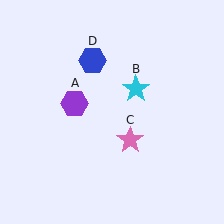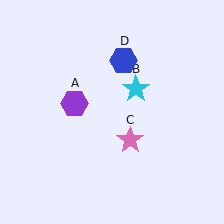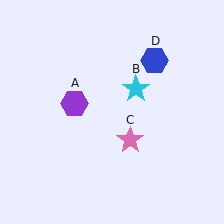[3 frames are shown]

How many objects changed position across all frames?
1 object changed position: blue hexagon (object D).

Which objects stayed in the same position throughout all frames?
Purple hexagon (object A) and cyan star (object B) and pink star (object C) remained stationary.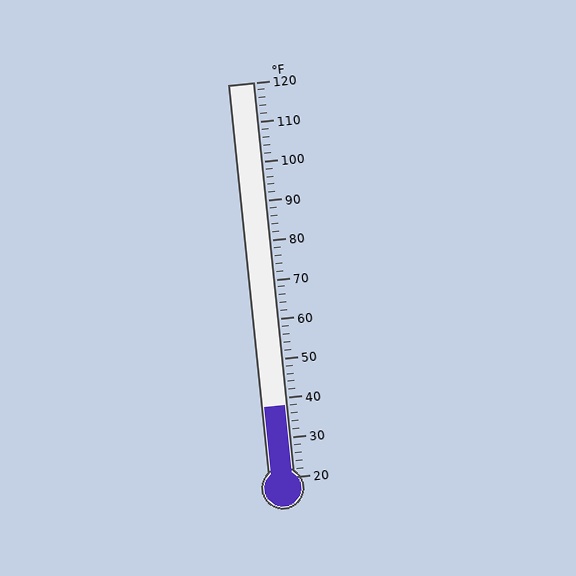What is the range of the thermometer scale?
The thermometer scale ranges from 20°F to 120°F.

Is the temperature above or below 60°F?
The temperature is below 60°F.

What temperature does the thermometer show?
The thermometer shows approximately 38°F.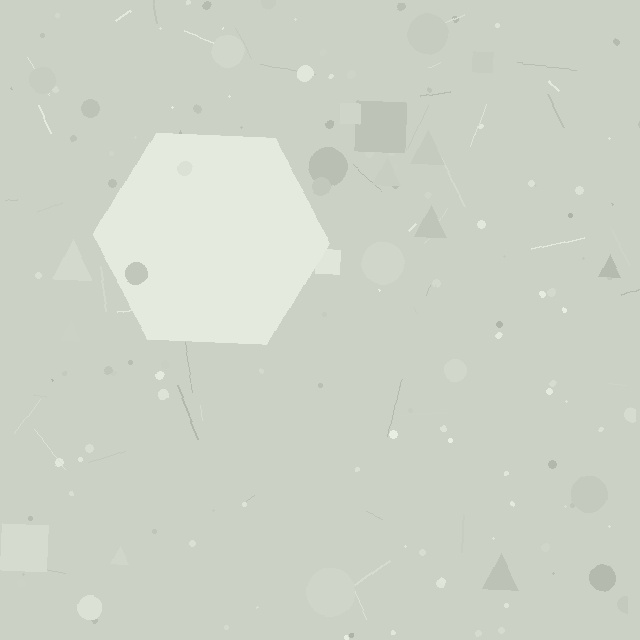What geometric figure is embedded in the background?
A hexagon is embedded in the background.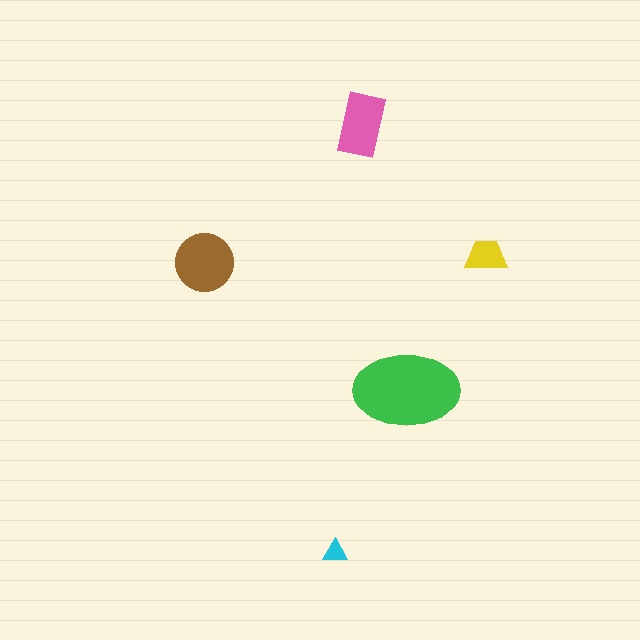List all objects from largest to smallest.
The green ellipse, the brown circle, the pink rectangle, the yellow trapezoid, the cyan triangle.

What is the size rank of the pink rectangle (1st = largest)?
3rd.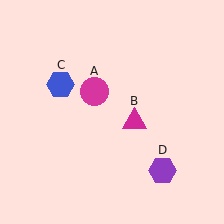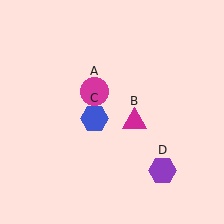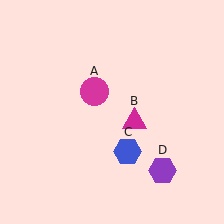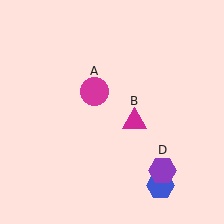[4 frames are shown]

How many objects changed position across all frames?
1 object changed position: blue hexagon (object C).